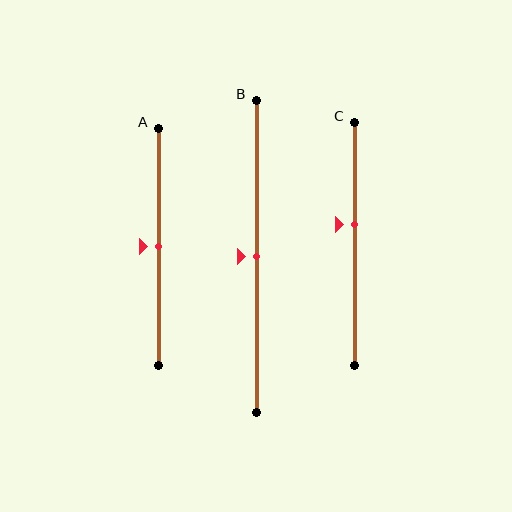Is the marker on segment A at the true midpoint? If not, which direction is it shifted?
Yes, the marker on segment A is at the true midpoint.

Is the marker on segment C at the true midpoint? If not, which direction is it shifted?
No, the marker on segment C is shifted upward by about 8% of the segment length.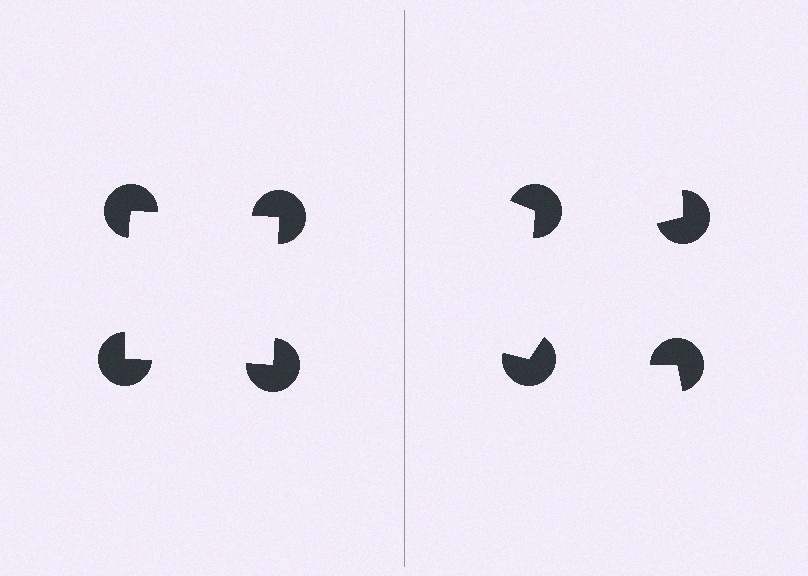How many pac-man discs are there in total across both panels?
8 — 4 on each side.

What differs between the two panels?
The pac-man discs are positioned identically on both sides; only the wedge orientations differ. On the left they align to a square; on the right they are misaligned.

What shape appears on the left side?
An illusory square.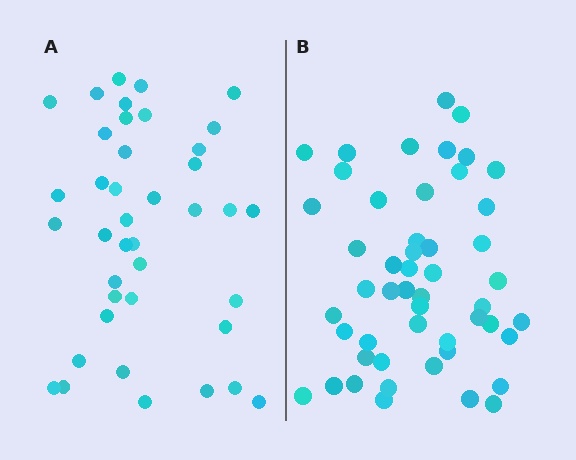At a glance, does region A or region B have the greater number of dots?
Region B (the right region) has more dots.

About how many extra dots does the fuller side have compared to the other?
Region B has roughly 10 or so more dots than region A.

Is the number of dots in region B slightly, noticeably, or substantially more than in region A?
Region B has noticeably more, but not dramatically so. The ratio is roughly 1.2 to 1.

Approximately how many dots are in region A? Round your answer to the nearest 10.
About 40 dots.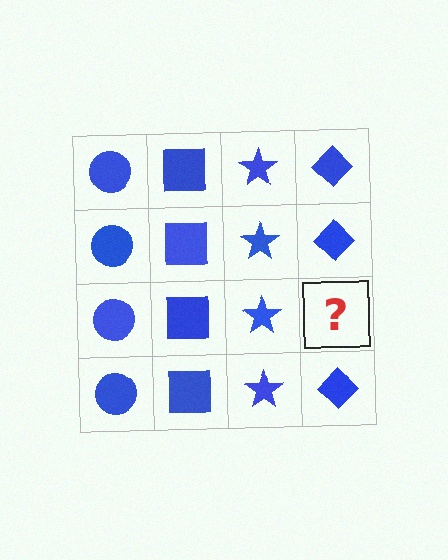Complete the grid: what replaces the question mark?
The question mark should be replaced with a blue diamond.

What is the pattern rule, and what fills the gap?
The rule is that each column has a consistent shape. The gap should be filled with a blue diamond.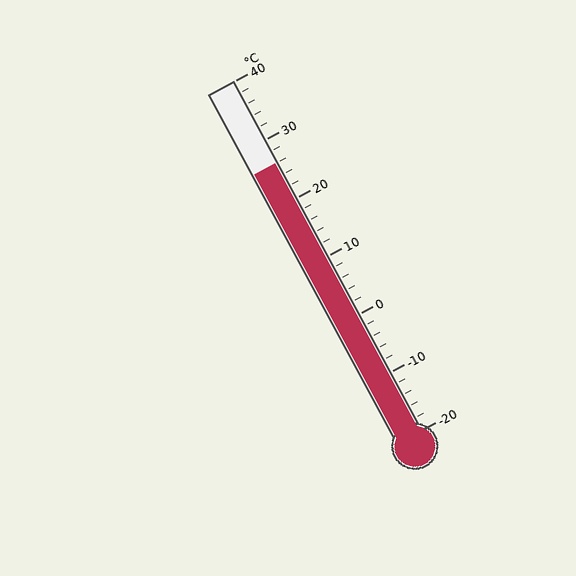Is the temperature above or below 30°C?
The temperature is below 30°C.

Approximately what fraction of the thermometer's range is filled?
The thermometer is filled to approximately 75% of its range.